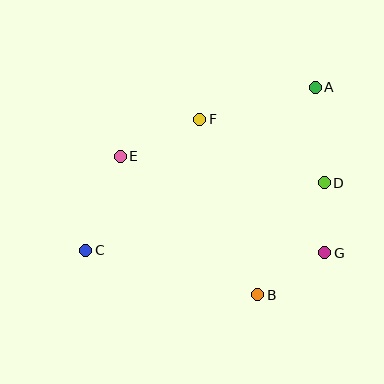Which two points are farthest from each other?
Points A and C are farthest from each other.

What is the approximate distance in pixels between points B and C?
The distance between B and C is approximately 178 pixels.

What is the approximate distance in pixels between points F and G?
The distance between F and G is approximately 183 pixels.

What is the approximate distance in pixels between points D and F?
The distance between D and F is approximately 140 pixels.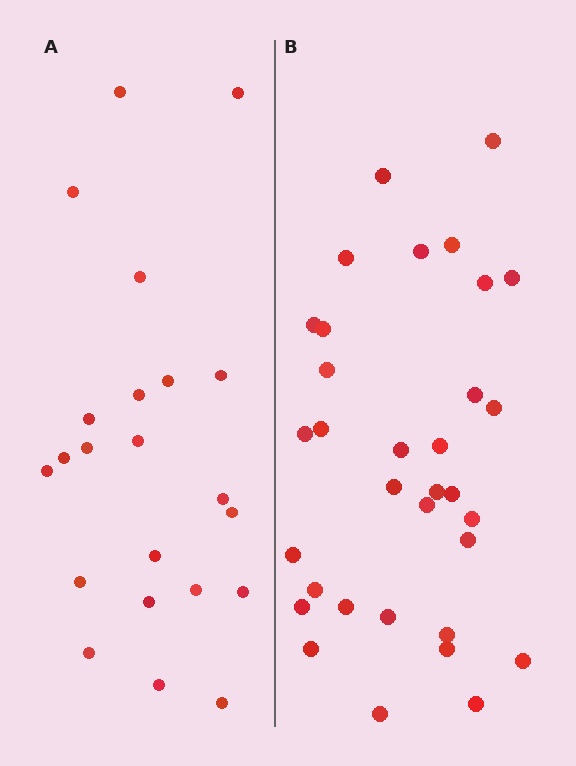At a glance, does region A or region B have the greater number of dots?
Region B (the right region) has more dots.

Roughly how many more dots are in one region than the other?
Region B has roughly 12 or so more dots than region A.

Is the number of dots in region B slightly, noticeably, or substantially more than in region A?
Region B has substantially more. The ratio is roughly 1.5 to 1.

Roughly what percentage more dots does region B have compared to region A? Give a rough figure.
About 50% more.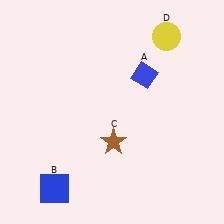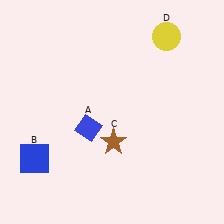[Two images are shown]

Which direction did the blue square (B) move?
The blue square (B) moved up.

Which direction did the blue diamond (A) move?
The blue diamond (A) moved left.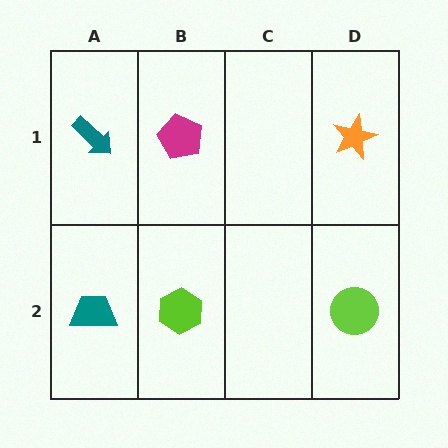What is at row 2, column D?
A lime circle.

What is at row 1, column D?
An orange star.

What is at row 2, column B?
A lime hexagon.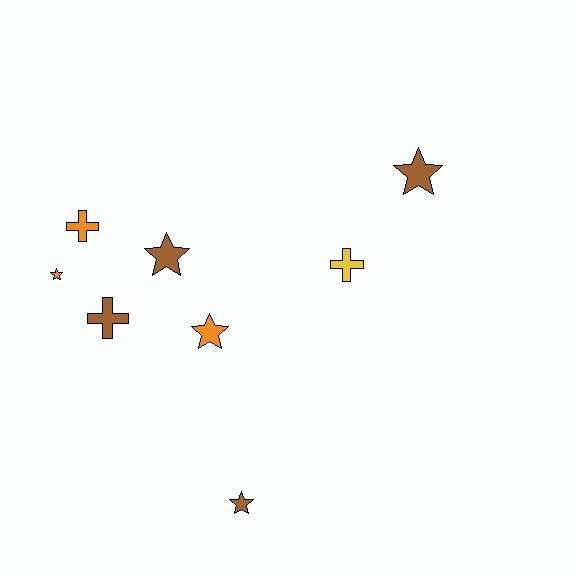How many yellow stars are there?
There are no yellow stars.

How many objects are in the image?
There are 8 objects.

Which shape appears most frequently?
Star, with 5 objects.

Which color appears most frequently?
Brown, with 4 objects.